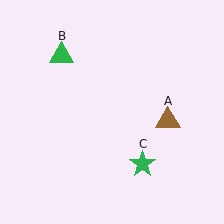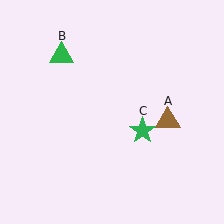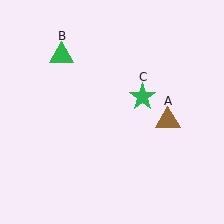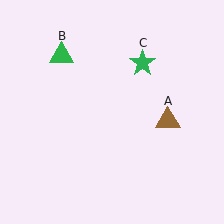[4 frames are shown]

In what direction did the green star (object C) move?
The green star (object C) moved up.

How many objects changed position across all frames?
1 object changed position: green star (object C).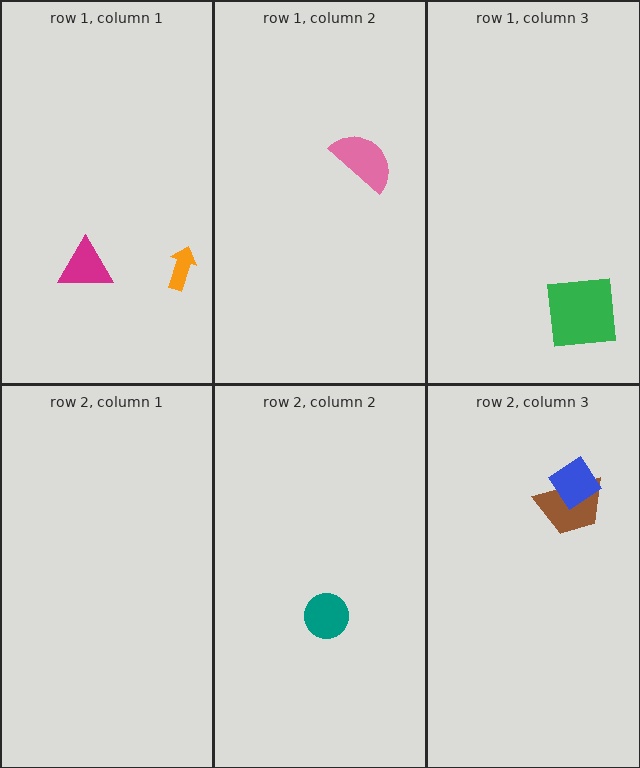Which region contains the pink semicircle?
The row 1, column 2 region.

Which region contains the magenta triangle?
The row 1, column 1 region.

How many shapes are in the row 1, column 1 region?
2.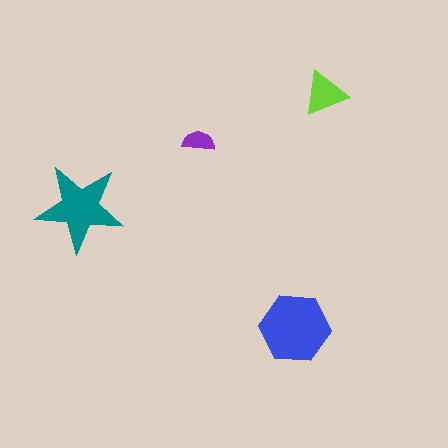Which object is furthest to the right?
The lime triangle is rightmost.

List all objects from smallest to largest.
The purple semicircle, the lime triangle, the teal star, the blue hexagon.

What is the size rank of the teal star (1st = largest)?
2nd.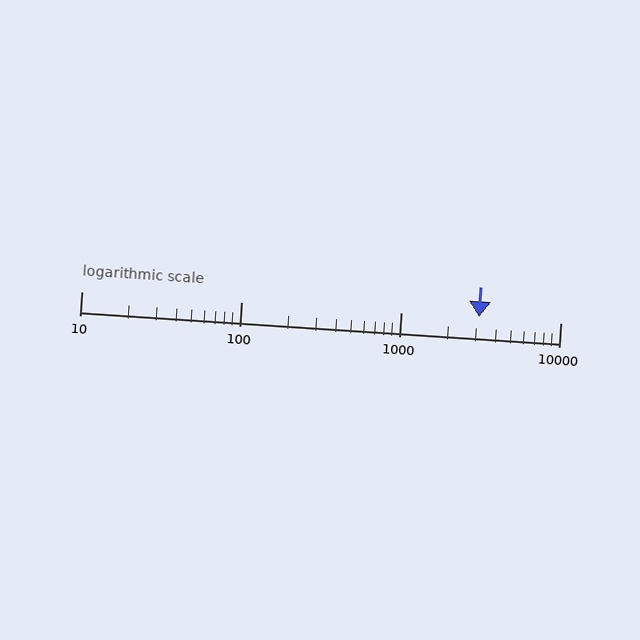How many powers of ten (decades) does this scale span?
The scale spans 3 decades, from 10 to 10000.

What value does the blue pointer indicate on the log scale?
The pointer indicates approximately 3100.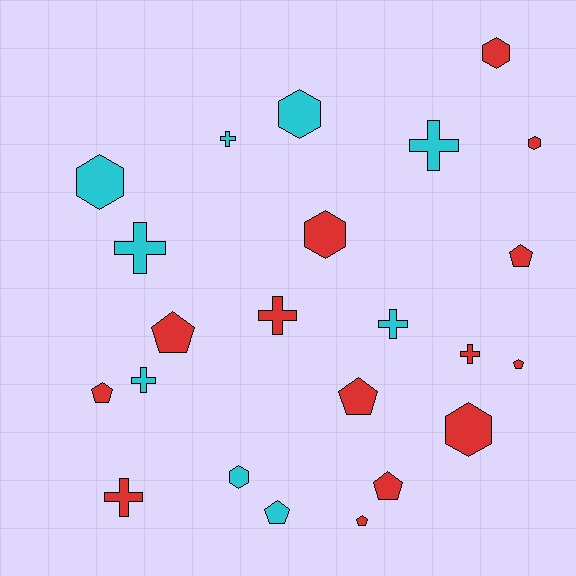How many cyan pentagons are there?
There is 1 cyan pentagon.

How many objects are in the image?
There are 23 objects.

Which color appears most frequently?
Red, with 14 objects.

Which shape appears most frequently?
Cross, with 8 objects.